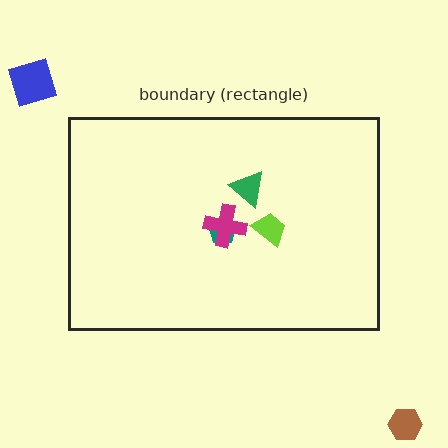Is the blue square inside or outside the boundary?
Outside.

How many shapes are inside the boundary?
4 inside, 2 outside.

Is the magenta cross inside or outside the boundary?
Inside.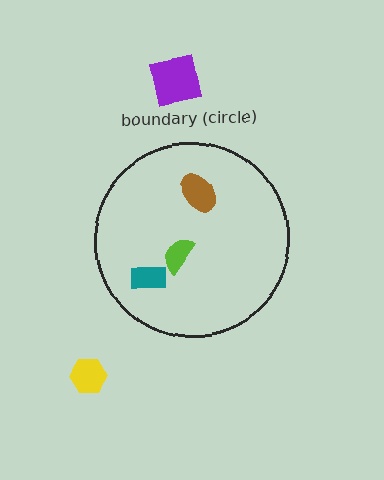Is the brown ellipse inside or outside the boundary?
Inside.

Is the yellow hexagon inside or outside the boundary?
Outside.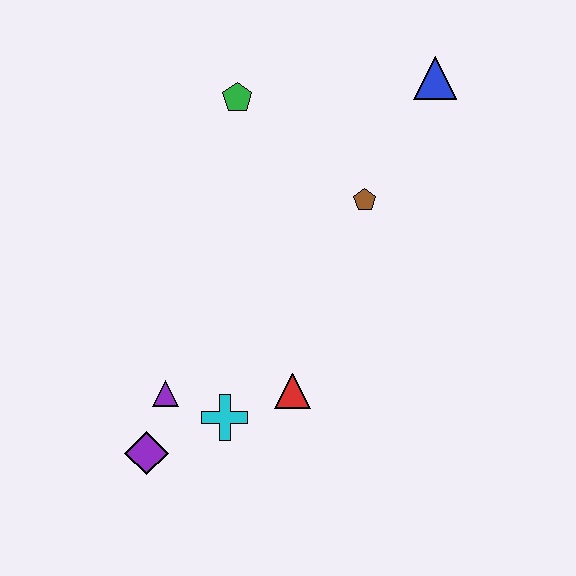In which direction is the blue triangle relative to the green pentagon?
The blue triangle is to the right of the green pentagon.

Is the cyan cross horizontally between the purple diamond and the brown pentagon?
Yes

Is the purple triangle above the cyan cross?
Yes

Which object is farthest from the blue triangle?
The purple diamond is farthest from the blue triangle.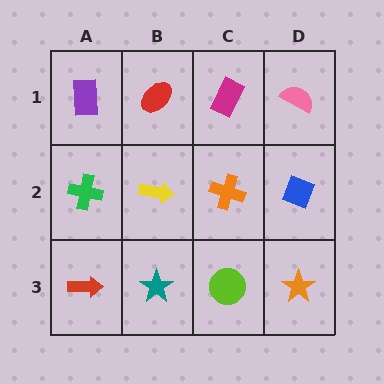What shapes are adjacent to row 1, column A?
A green cross (row 2, column A), a red ellipse (row 1, column B).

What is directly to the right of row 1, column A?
A red ellipse.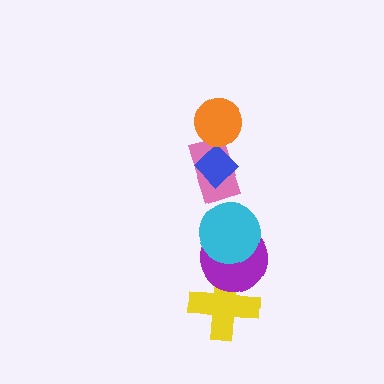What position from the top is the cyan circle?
The cyan circle is 4th from the top.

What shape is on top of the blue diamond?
The orange circle is on top of the blue diamond.